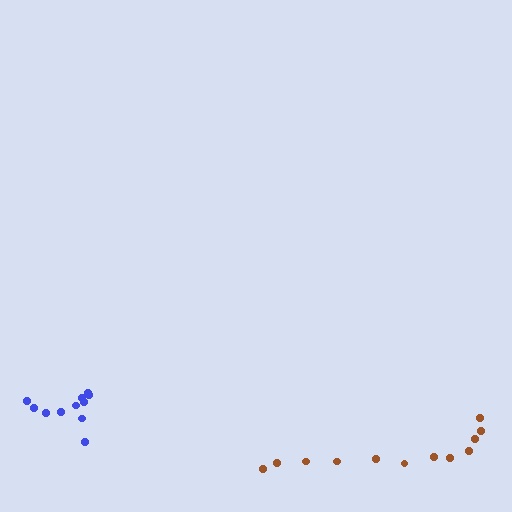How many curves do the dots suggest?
There are 2 distinct paths.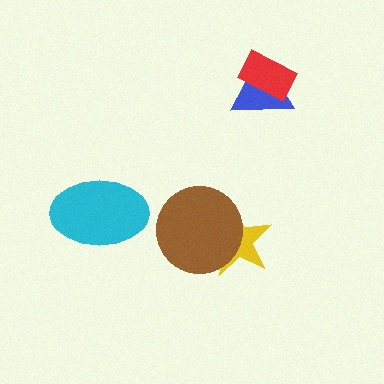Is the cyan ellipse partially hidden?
No, no other shape covers it.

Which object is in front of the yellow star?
The brown circle is in front of the yellow star.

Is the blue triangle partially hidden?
Yes, it is partially covered by another shape.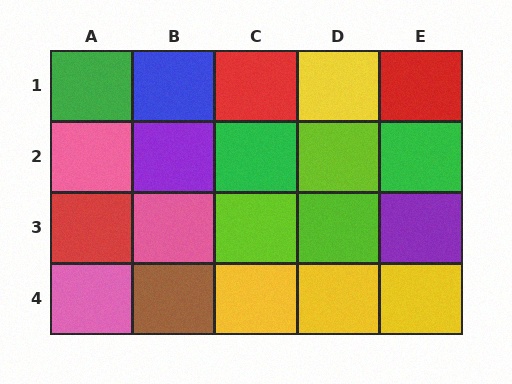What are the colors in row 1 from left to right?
Green, blue, red, yellow, red.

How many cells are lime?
3 cells are lime.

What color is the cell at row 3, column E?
Purple.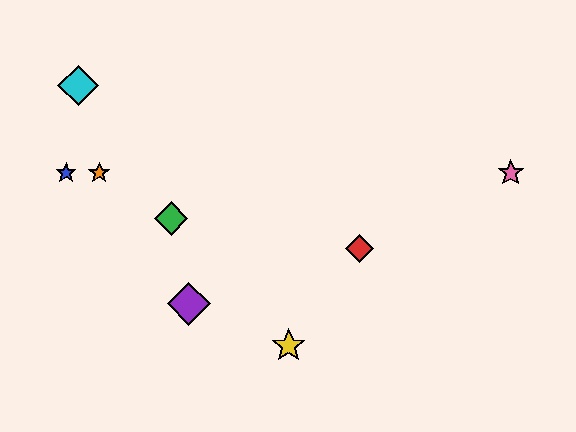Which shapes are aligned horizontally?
The blue star, the orange star, the pink star are aligned horizontally.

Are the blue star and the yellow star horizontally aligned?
No, the blue star is at y≈173 and the yellow star is at y≈346.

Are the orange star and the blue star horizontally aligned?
Yes, both are at y≈173.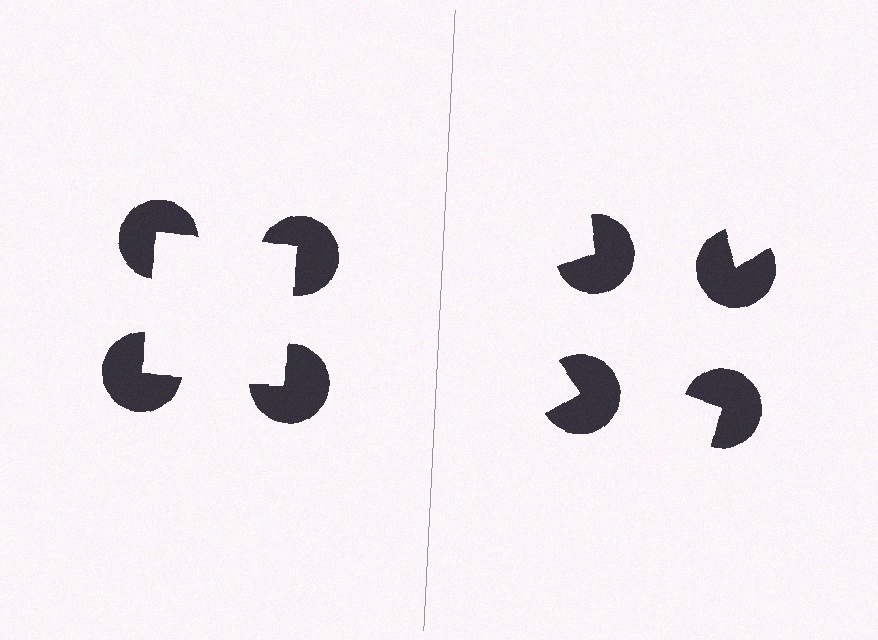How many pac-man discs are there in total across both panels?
8 — 4 on each side.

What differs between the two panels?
The pac-man discs are positioned identically on both sides; only the wedge orientations differ. On the left they align to a square; on the right they are misaligned.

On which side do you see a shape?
An illusory square appears on the left side. On the right side the wedge cuts are rotated, so no coherent shape forms.